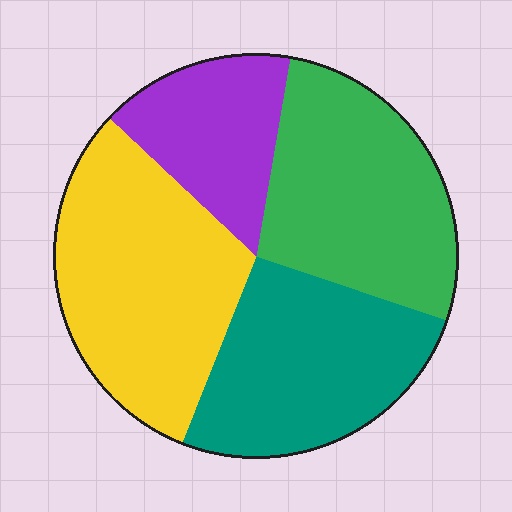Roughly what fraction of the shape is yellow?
Yellow covers around 30% of the shape.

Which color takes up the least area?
Purple, at roughly 15%.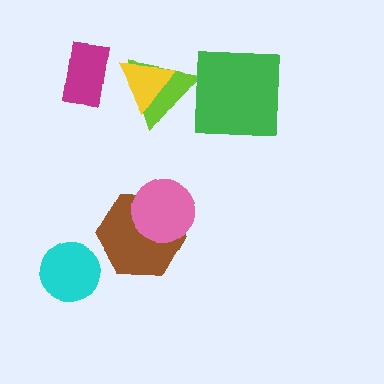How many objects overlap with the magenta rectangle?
0 objects overlap with the magenta rectangle.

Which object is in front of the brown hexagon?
The pink circle is in front of the brown hexagon.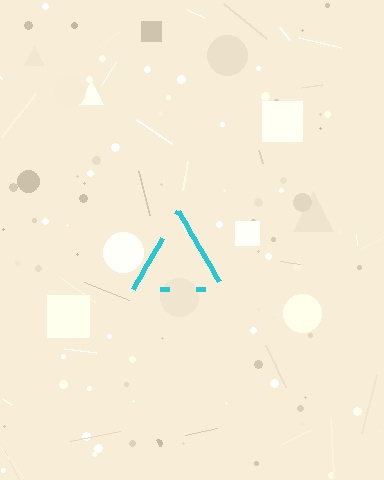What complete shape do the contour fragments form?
The contour fragments form a triangle.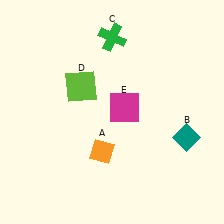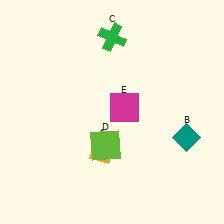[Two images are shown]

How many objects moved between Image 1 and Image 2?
1 object moved between the two images.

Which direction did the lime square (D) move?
The lime square (D) moved down.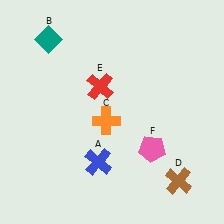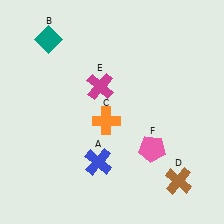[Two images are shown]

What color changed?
The cross (E) changed from red in Image 1 to magenta in Image 2.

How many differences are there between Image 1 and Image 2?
There is 1 difference between the two images.